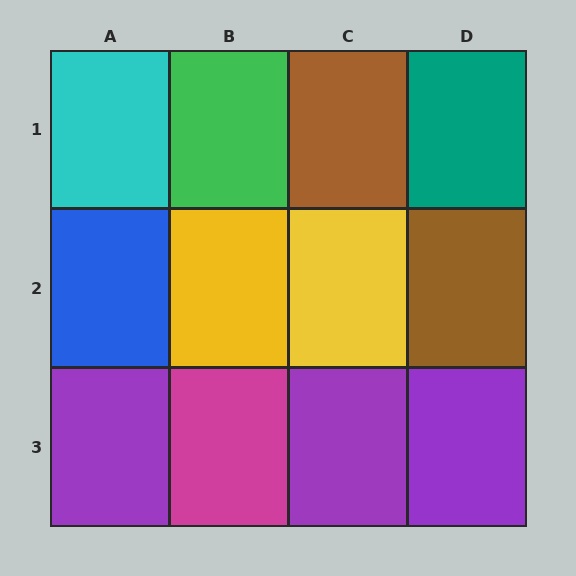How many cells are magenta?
1 cell is magenta.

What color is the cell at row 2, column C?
Yellow.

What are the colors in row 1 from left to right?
Cyan, green, brown, teal.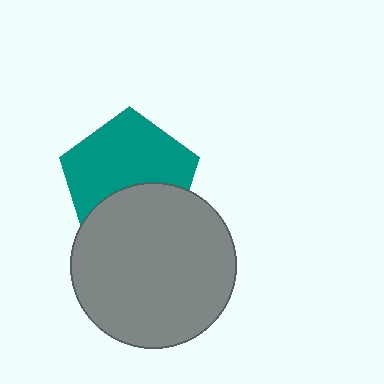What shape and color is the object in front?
The object in front is a gray circle.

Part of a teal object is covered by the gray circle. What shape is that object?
It is a pentagon.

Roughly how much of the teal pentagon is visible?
About half of it is visible (roughly 62%).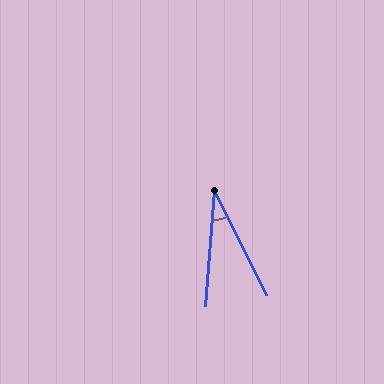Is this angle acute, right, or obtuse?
It is acute.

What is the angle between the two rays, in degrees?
Approximately 31 degrees.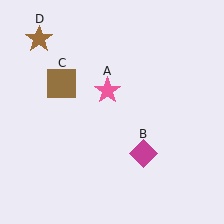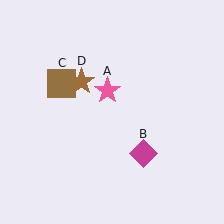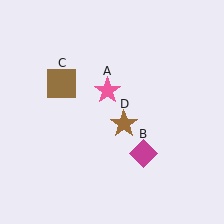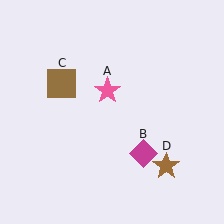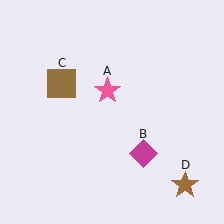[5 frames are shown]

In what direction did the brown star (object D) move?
The brown star (object D) moved down and to the right.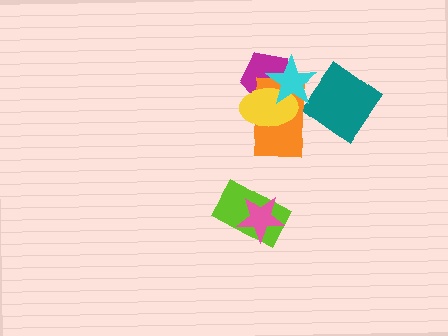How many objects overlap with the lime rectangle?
1 object overlaps with the lime rectangle.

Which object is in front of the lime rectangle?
The pink star is in front of the lime rectangle.